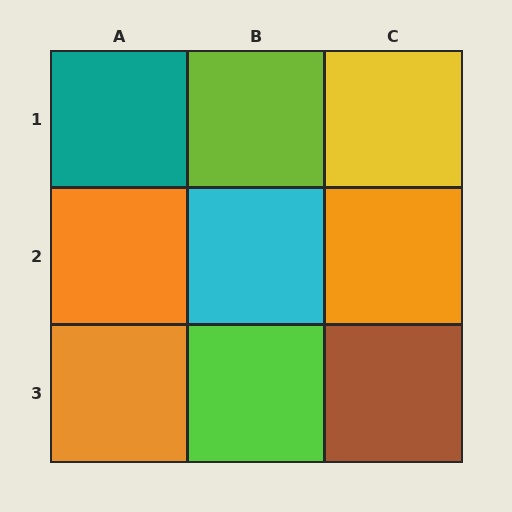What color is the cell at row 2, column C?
Orange.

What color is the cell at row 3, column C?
Brown.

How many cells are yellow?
1 cell is yellow.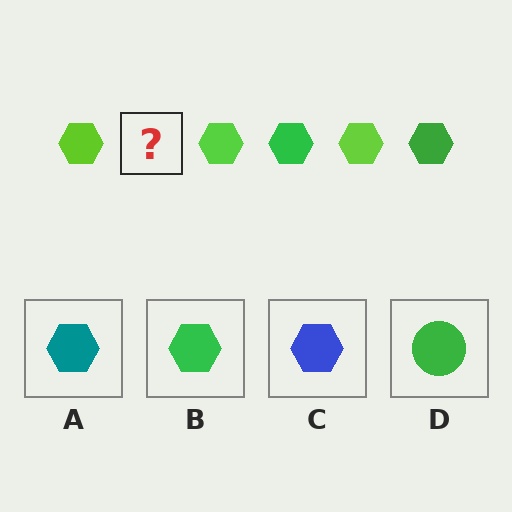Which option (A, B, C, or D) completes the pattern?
B.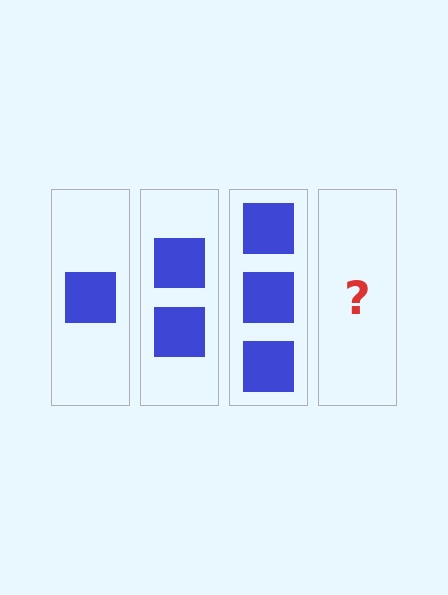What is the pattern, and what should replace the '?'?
The pattern is that each step adds one more square. The '?' should be 4 squares.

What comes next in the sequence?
The next element should be 4 squares.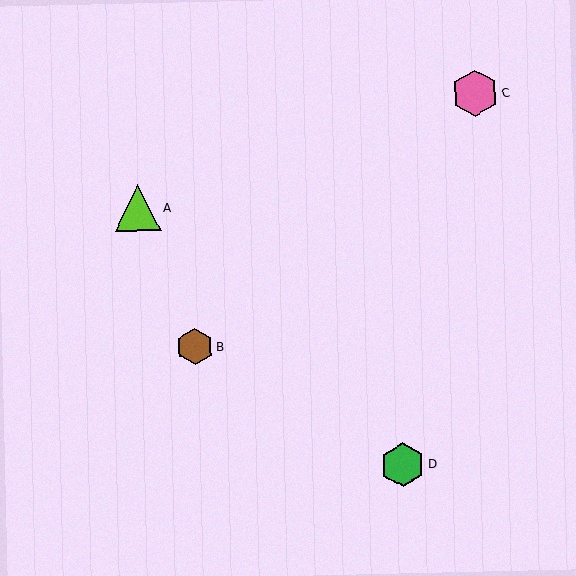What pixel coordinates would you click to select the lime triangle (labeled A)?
Click at (138, 208) to select the lime triangle A.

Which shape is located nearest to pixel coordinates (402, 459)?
The green hexagon (labeled D) at (403, 465) is nearest to that location.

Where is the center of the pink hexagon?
The center of the pink hexagon is at (475, 93).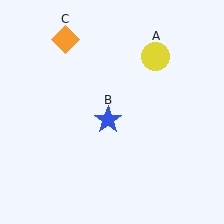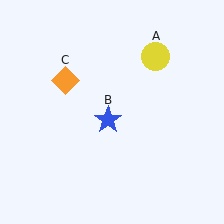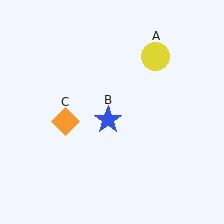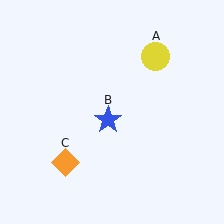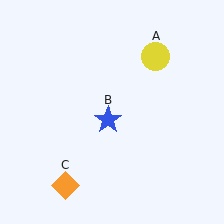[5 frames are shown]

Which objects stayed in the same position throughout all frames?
Yellow circle (object A) and blue star (object B) remained stationary.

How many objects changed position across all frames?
1 object changed position: orange diamond (object C).